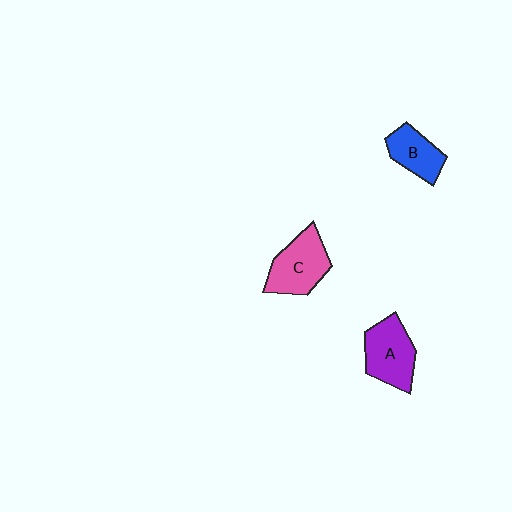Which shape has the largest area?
Shape C (pink).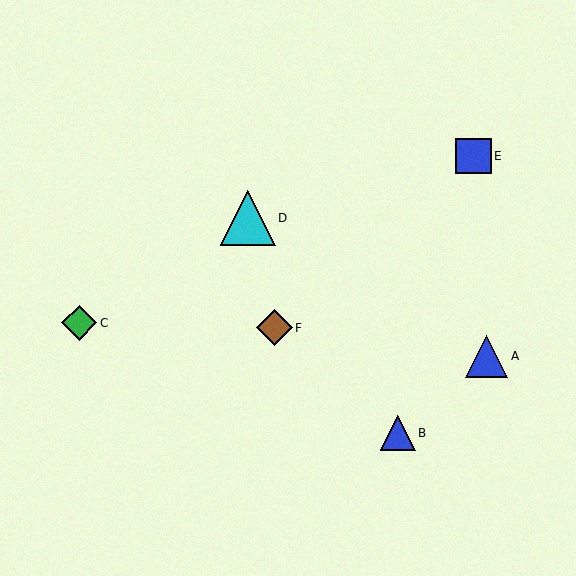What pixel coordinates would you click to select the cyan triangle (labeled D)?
Click at (248, 218) to select the cyan triangle D.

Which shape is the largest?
The cyan triangle (labeled D) is the largest.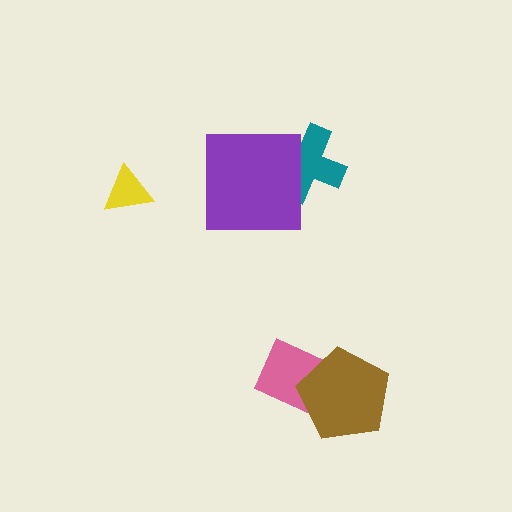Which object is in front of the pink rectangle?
The brown pentagon is in front of the pink rectangle.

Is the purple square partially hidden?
No, no other shape covers it.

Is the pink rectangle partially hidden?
Yes, it is partially covered by another shape.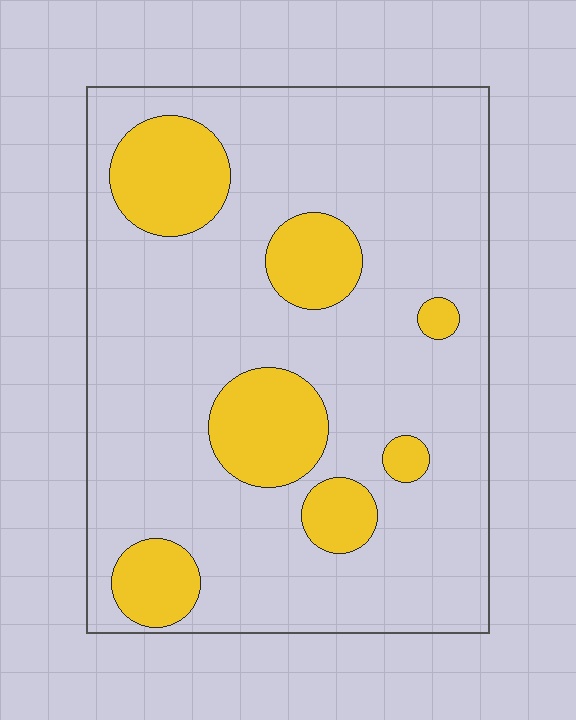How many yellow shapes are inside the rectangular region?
7.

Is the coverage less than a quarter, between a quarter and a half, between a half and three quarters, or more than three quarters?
Less than a quarter.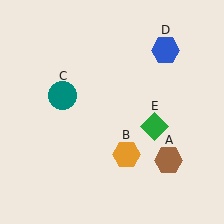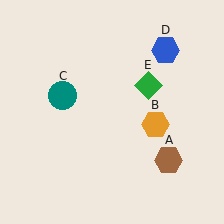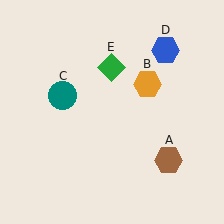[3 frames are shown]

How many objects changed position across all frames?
2 objects changed position: orange hexagon (object B), green diamond (object E).